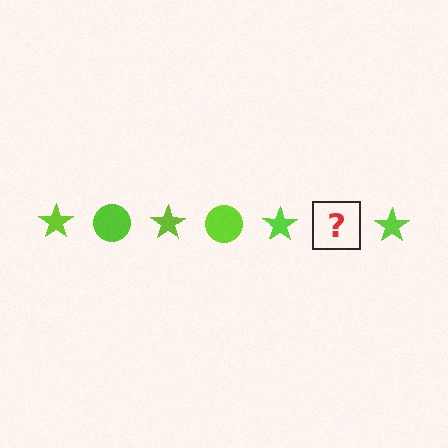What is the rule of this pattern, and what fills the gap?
The rule is that the pattern cycles through star, circle shapes in lime. The gap should be filled with a lime circle.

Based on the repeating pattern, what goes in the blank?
The blank should be a lime circle.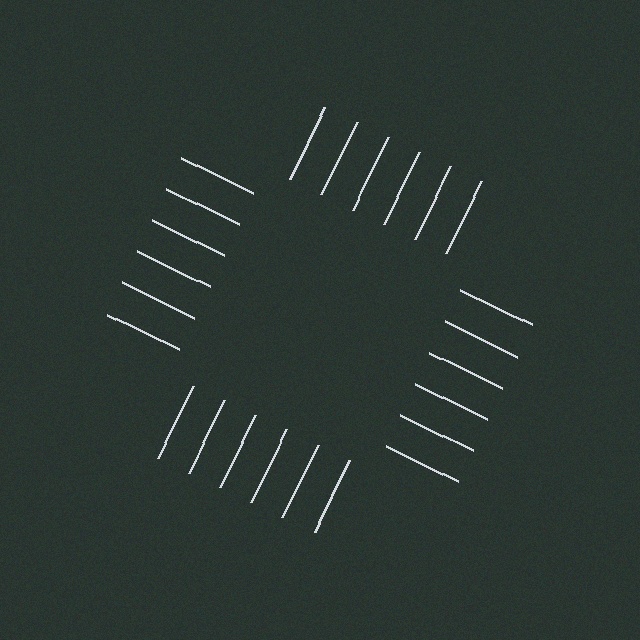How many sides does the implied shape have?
4 sides — the line-ends trace a square.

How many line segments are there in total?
24 — 6 along each of the 4 edges.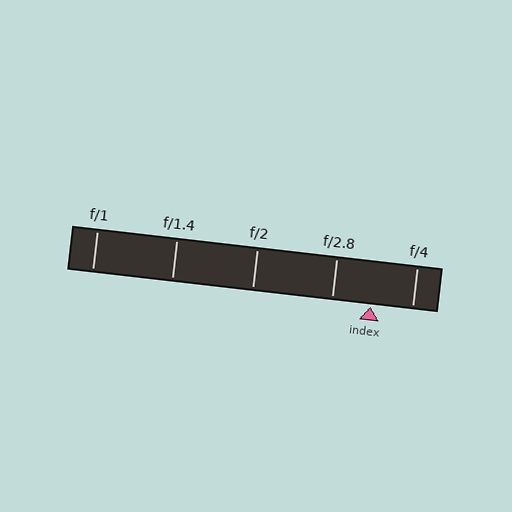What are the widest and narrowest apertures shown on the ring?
The widest aperture shown is f/1 and the narrowest is f/4.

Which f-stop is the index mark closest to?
The index mark is closest to f/2.8.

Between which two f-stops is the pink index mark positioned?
The index mark is between f/2.8 and f/4.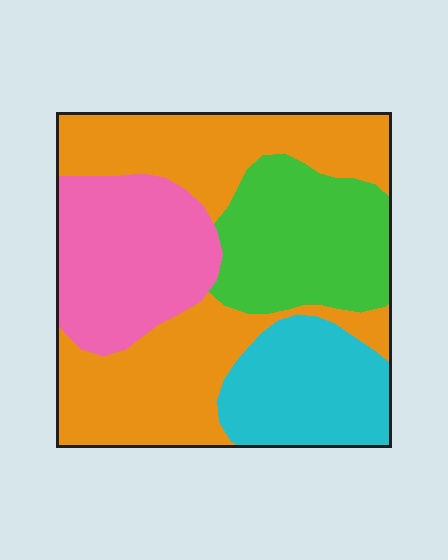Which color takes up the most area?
Orange, at roughly 40%.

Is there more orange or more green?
Orange.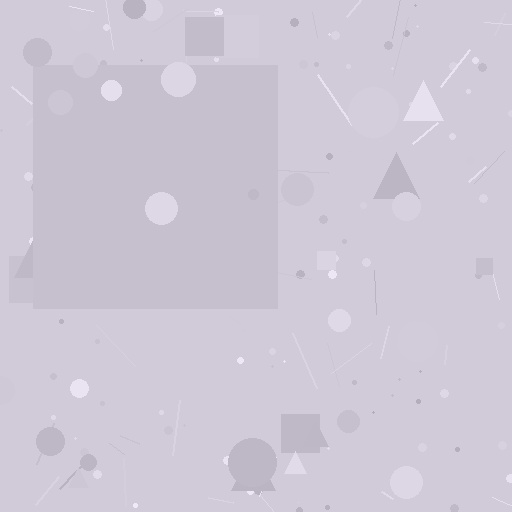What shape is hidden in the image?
A square is hidden in the image.